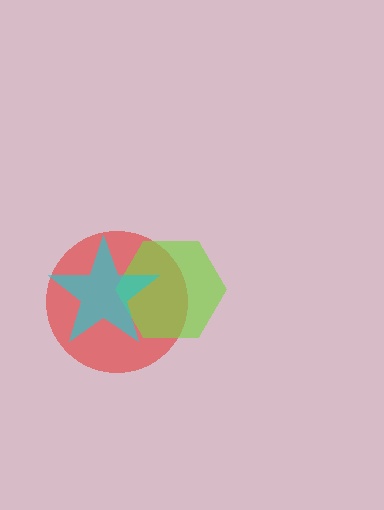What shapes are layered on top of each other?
The layered shapes are: a red circle, a lime hexagon, a cyan star.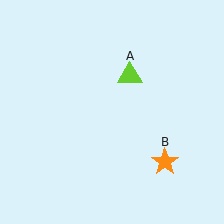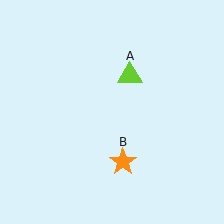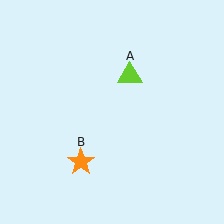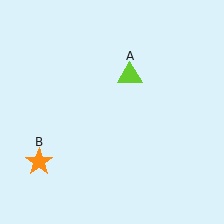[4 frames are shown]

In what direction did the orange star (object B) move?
The orange star (object B) moved left.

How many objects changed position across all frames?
1 object changed position: orange star (object B).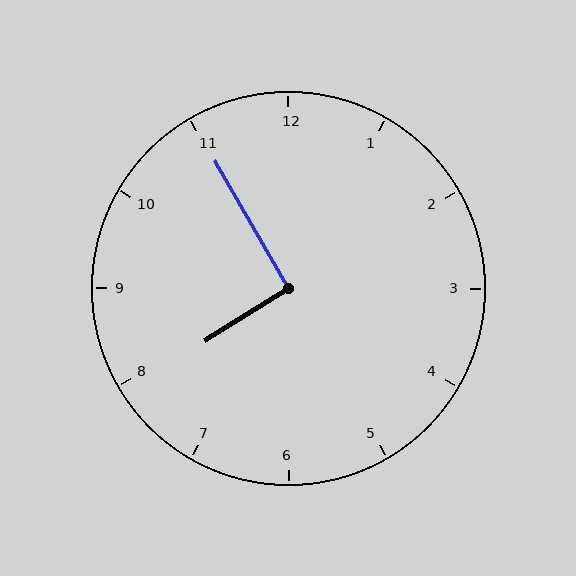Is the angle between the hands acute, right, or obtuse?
It is right.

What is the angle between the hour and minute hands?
Approximately 92 degrees.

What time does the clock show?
7:55.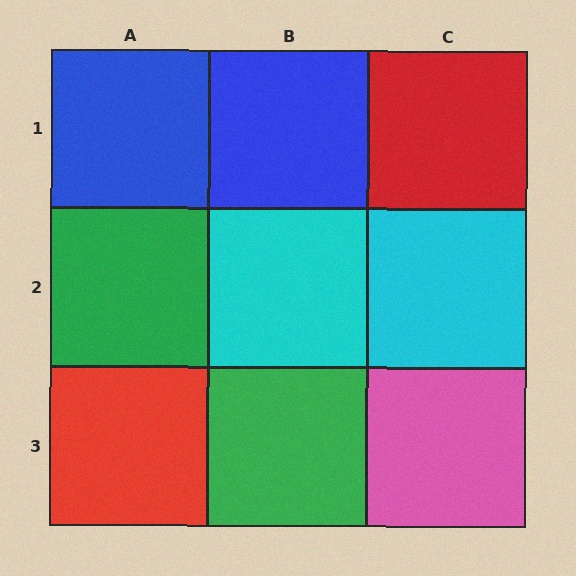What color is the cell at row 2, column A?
Green.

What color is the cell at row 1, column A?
Blue.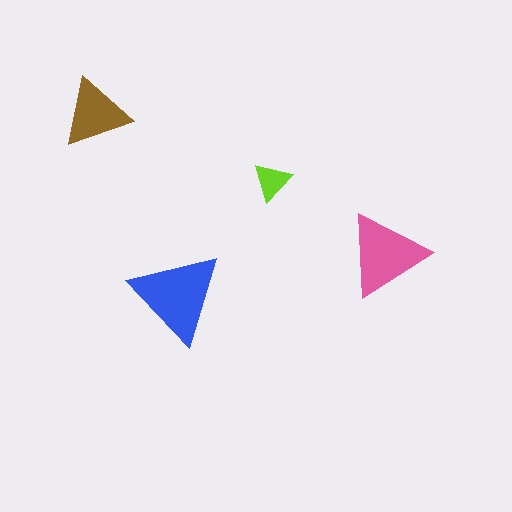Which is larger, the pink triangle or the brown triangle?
The pink one.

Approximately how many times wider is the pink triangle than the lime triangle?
About 2 times wider.